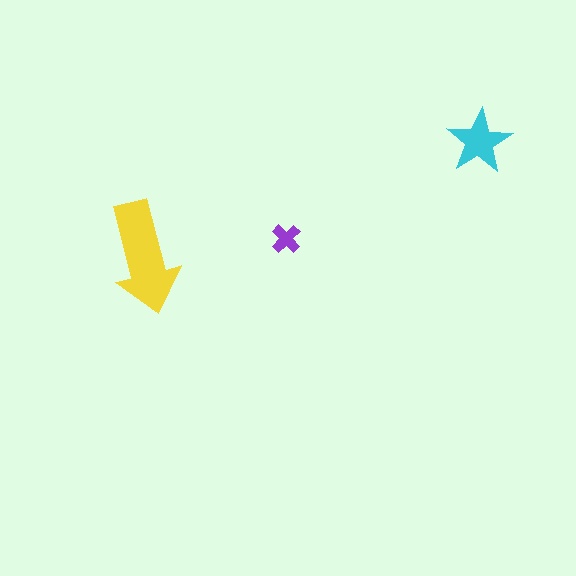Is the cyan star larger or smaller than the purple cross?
Larger.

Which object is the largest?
The yellow arrow.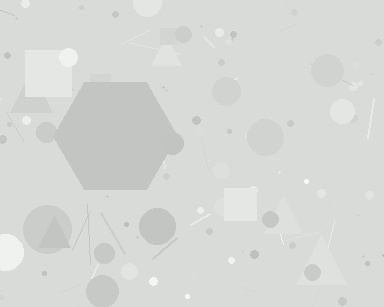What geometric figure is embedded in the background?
A hexagon is embedded in the background.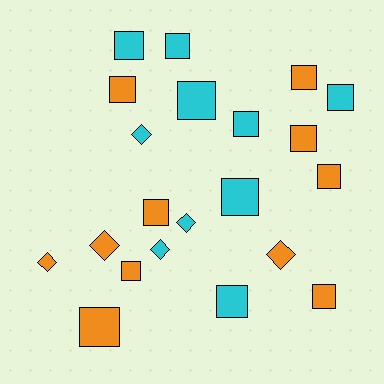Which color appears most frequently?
Orange, with 11 objects.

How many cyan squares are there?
There are 7 cyan squares.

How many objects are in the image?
There are 21 objects.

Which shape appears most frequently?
Square, with 15 objects.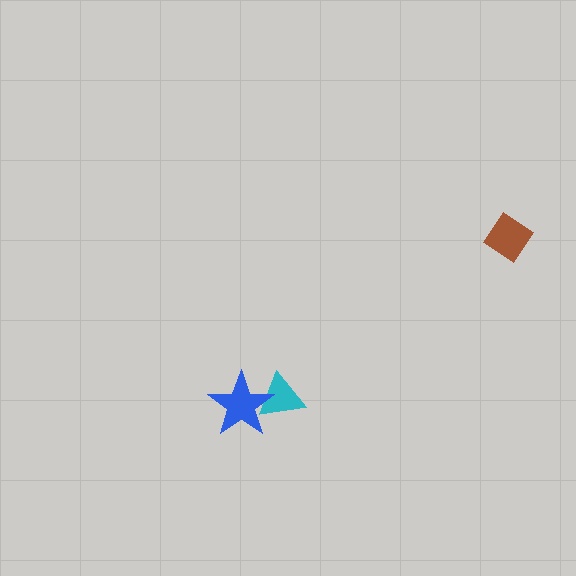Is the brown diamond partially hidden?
No, no other shape covers it.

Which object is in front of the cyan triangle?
The blue star is in front of the cyan triangle.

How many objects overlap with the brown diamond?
0 objects overlap with the brown diamond.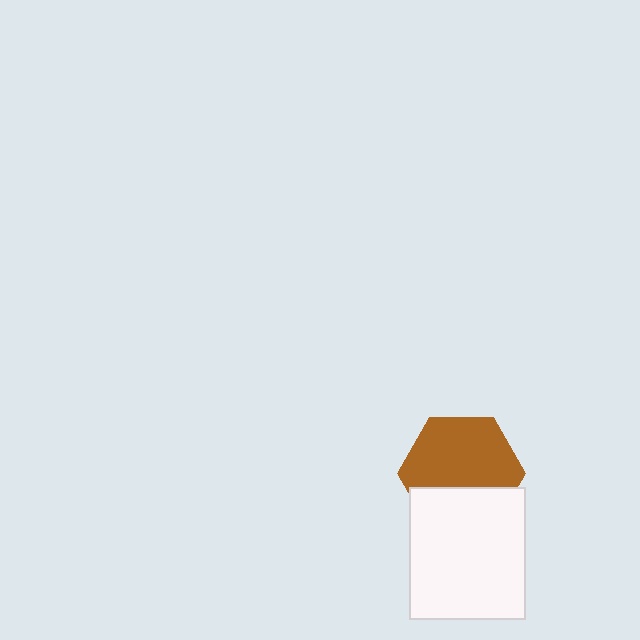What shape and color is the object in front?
The object in front is a white rectangle.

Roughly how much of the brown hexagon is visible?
Most of it is visible (roughly 66%).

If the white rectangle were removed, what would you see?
You would see the complete brown hexagon.